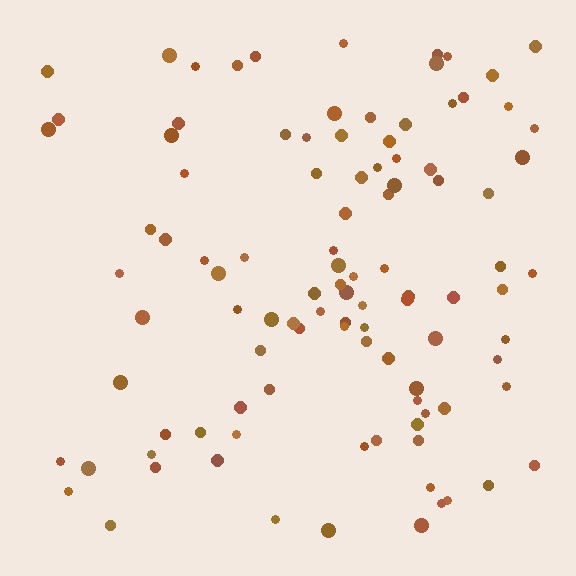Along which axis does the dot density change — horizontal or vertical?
Horizontal.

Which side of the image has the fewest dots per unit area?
The left.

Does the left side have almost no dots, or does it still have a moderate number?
Still a moderate number, just noticeably fewer than the right.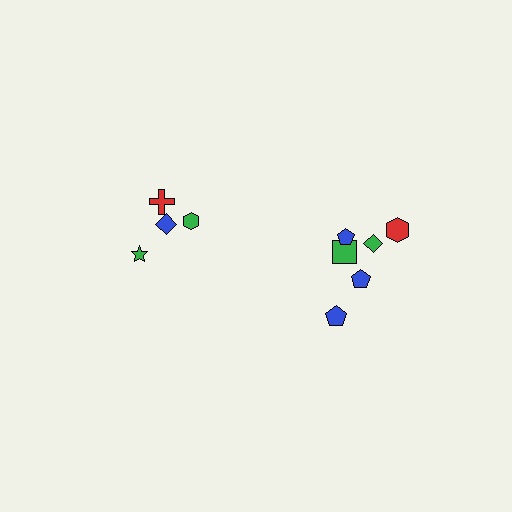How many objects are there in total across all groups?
There are 10 objects.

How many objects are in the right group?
There are 6 objects.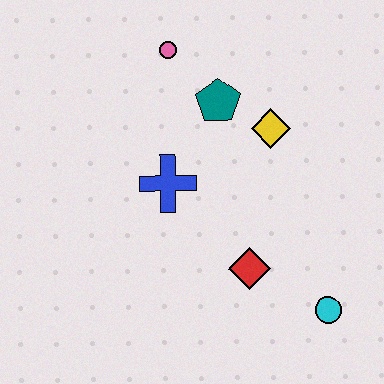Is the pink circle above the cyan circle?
Yes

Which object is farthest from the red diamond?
The pink circle is farthest from the red diamond.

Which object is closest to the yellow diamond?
The teal pentagon is closest to the yellow diamond.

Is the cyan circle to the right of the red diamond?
Yes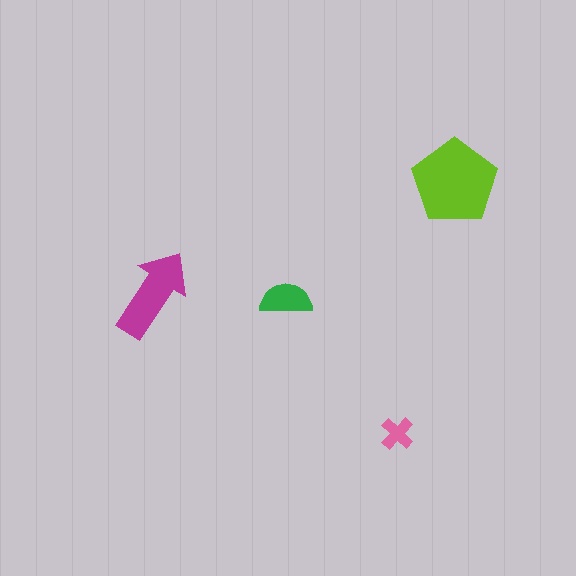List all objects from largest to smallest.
The lime pentagon, the magenta arrow, the green semicircle, the pink cross.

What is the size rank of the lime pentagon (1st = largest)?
1st.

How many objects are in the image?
There are 4 objects in the image.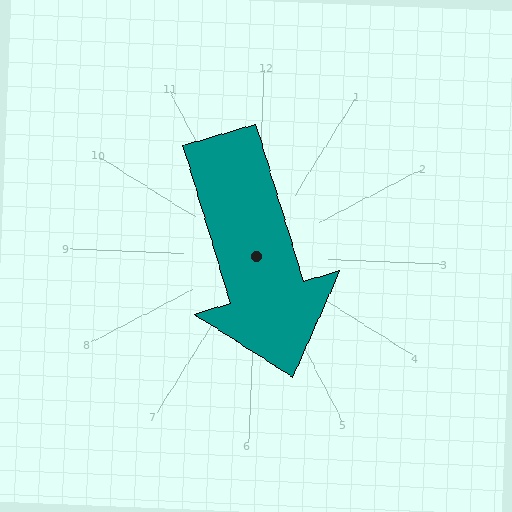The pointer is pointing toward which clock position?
Roughly 5 o'clock.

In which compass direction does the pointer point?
South.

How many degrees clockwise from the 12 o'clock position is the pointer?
Approximately 161 degrees.